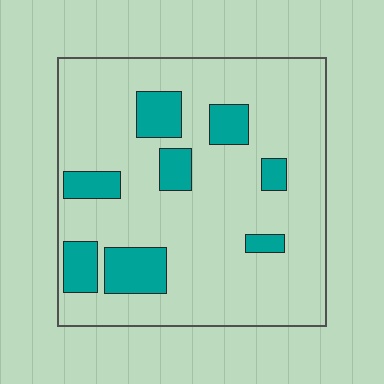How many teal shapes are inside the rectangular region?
8.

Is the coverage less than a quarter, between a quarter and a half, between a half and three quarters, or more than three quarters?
Less than a quarter.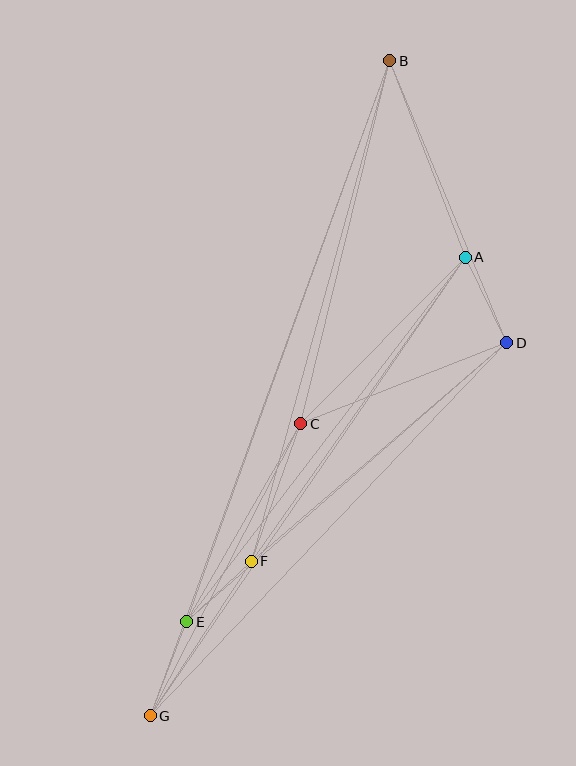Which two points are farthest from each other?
Points B and G are farthest from each other.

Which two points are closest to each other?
Points E and F are closest to each other.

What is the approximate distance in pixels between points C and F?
The distance between C and F is approximately 146 pixels.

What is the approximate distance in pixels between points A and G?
The distance between A and G is approximately 556 pixels.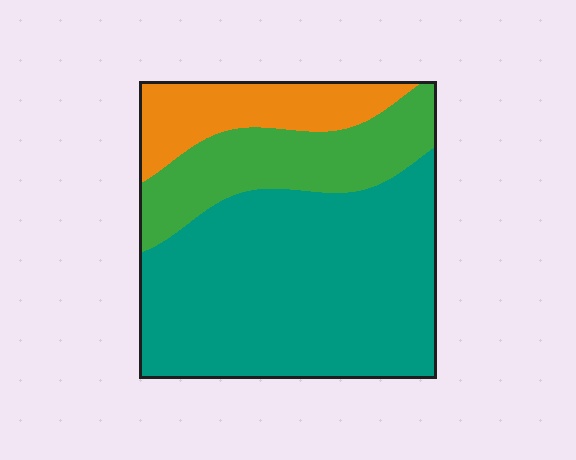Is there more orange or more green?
Green.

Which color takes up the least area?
Orange, at roughly 15%.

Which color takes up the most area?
Teal, at roughly 60%.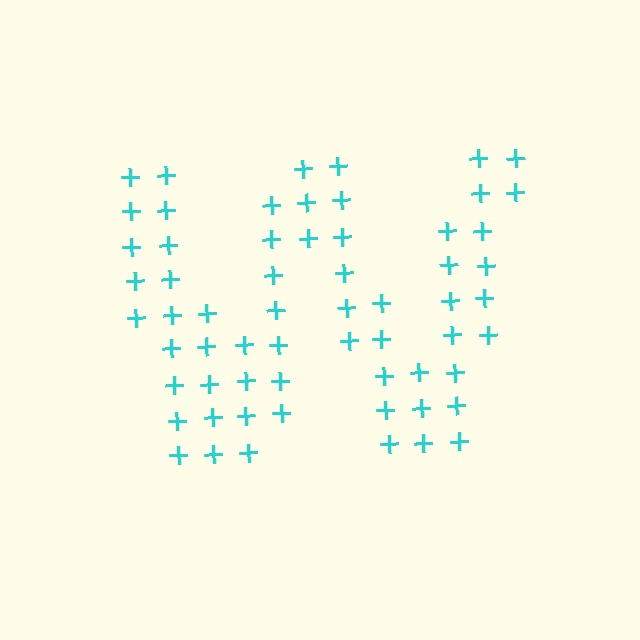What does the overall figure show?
The overall figure shows the letter W.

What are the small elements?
The small elements are plus signs.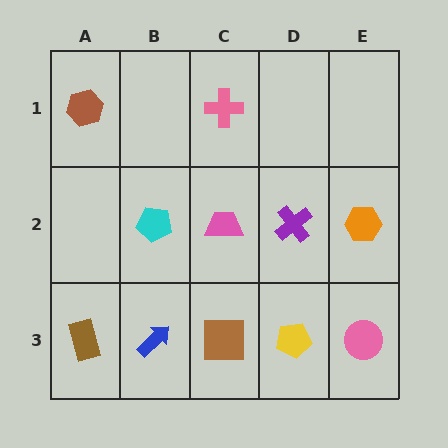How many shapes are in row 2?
4 shapes.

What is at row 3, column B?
A blue arrow.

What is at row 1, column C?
A pink cross.